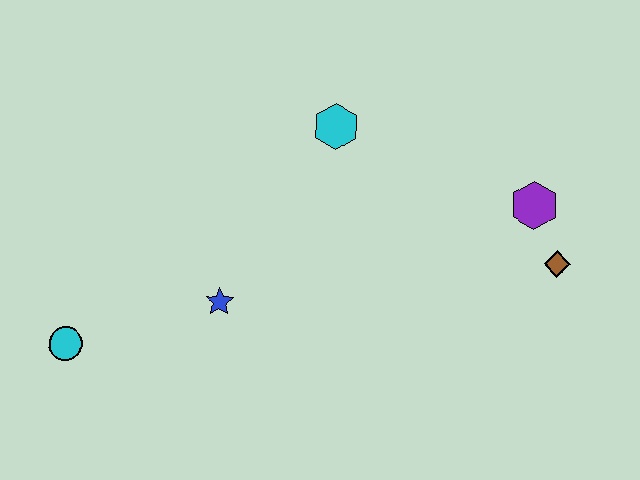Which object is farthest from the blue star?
The brown diamond is farthest from the blue star.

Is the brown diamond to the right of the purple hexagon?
Yes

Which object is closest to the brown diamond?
The purple hexagon is closest to the brown diamond.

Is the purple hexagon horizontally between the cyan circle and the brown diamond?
Yes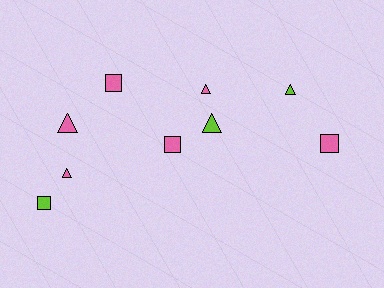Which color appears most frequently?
Pink, with 6 objects.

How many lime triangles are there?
There are 2 lime triangles.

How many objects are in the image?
There are 9 objects.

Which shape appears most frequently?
Triangle, with 5 objects.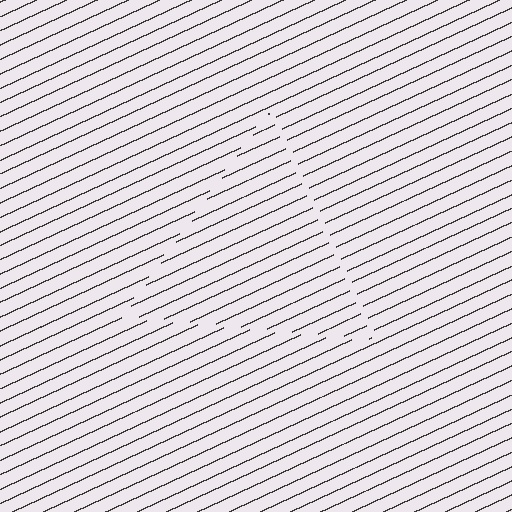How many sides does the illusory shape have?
3 sides — the line-ends trace a triangle.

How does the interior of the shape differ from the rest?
The interior of the shape contains the same grating, shifted by half a period — the contour is defined by the phase discontinuity where line-ends from the inner and outer gratings abut.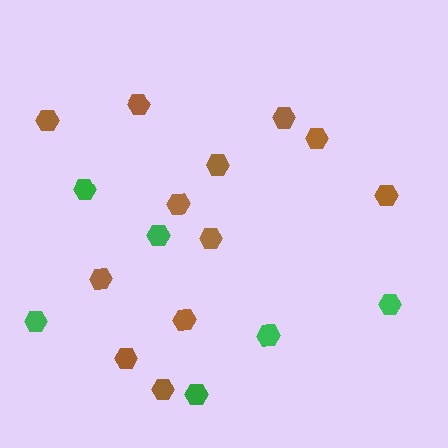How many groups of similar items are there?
There are 2 groups: one group of brown hexagons (12) and one group of green hexagons (6).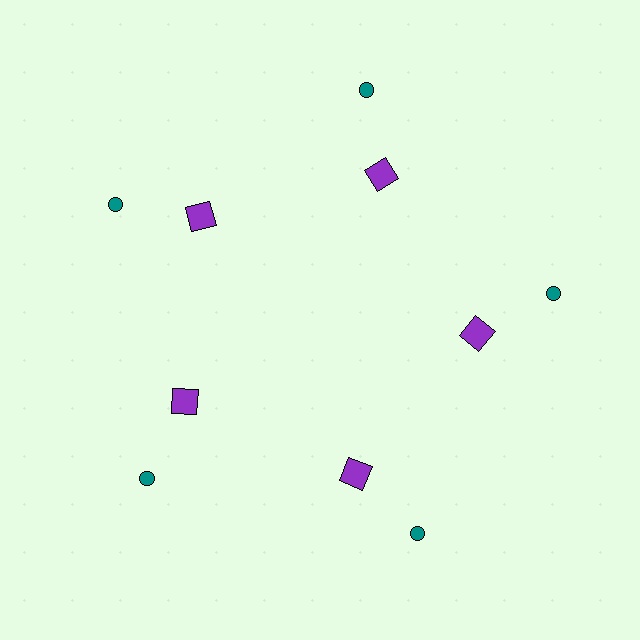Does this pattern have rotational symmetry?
Yes, this pattern has 5-fold rotational symmetry. It looks the same after rotating 72 degrees around the center.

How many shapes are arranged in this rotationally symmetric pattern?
There are 10 shapes, arranged in 5 groups of 2.